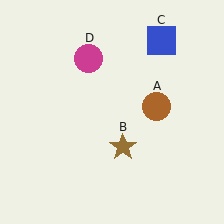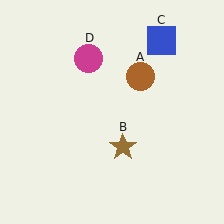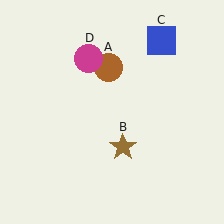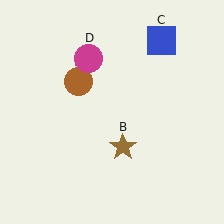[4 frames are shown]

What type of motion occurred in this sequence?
The brown circle (object A) rotated counterclockwise around the center of the scene.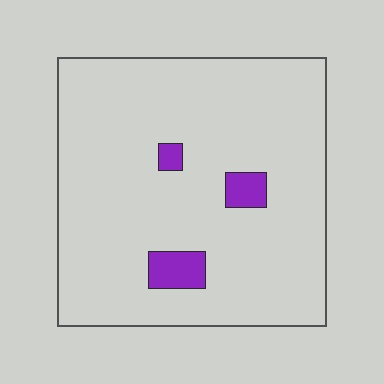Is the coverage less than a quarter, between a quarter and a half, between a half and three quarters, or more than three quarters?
Less than a quarter.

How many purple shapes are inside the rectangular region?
3.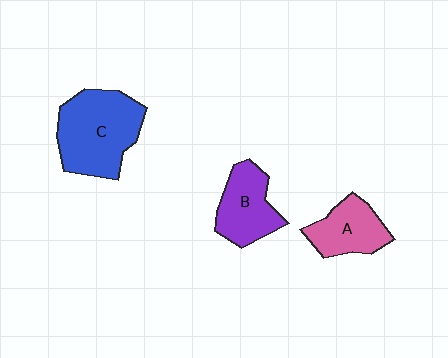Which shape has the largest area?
Shape C (blue).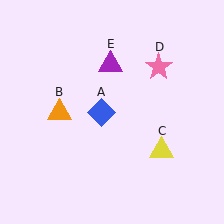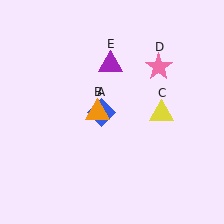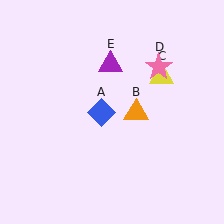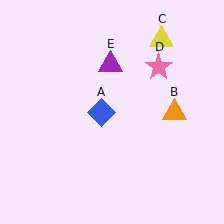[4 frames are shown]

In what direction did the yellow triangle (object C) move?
The yellow triangle (object C) moved up.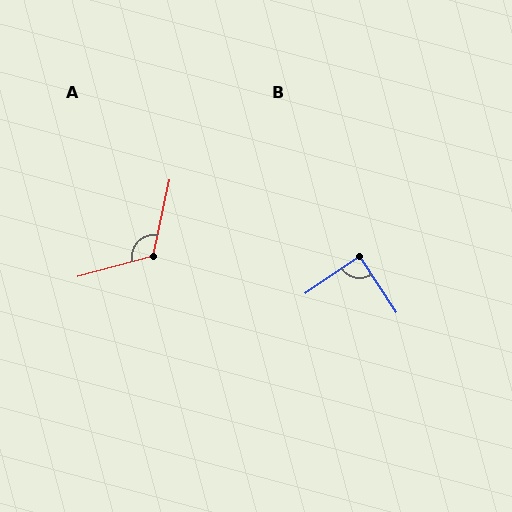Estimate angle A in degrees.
Approximately 118 degrees.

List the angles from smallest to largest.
B (88°), A (118°).